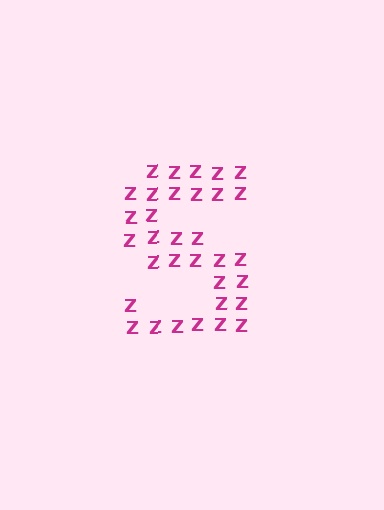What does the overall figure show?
The overall figure shows the letter S.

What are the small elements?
The small elements are letter Z's.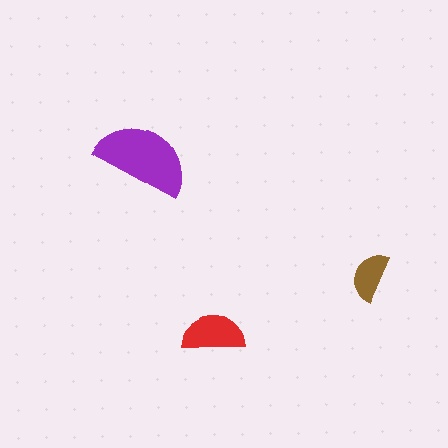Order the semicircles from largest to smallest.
the purple one, the red one, the brown one.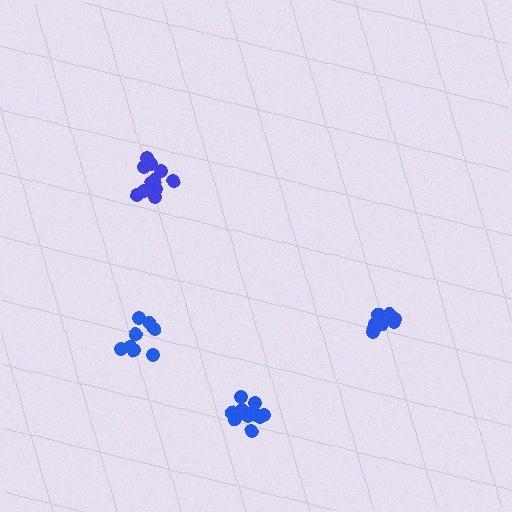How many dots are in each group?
Group 1: 13 dots, Group 2: 8 dots, Group 3: 11 dots, Group 4: 8 dots (40 total).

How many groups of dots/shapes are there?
There are 4 groups.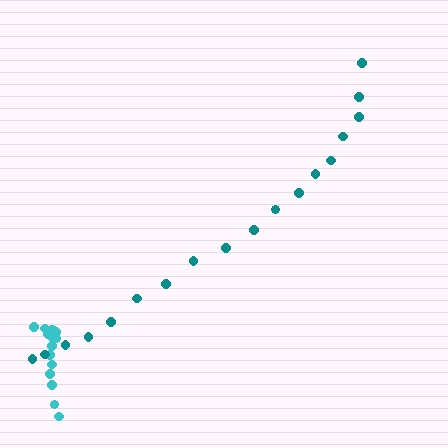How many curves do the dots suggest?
There are 2 distinct paths.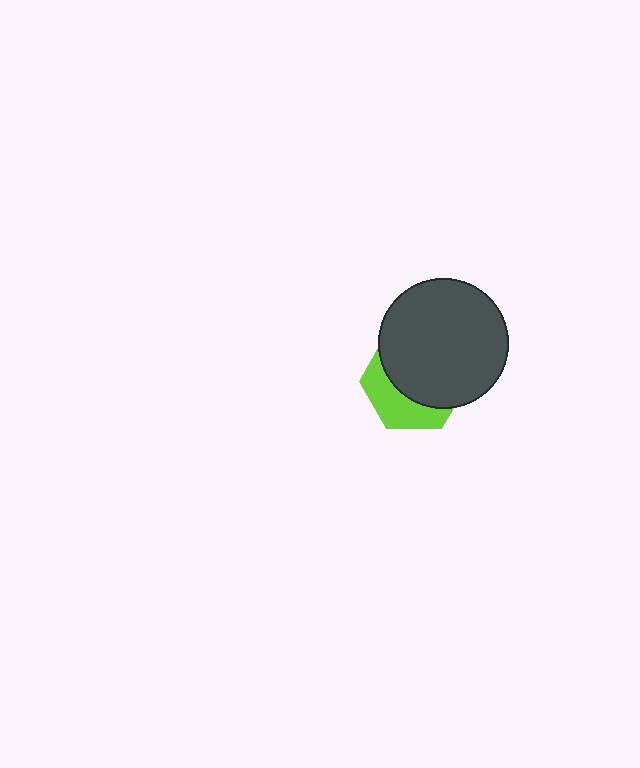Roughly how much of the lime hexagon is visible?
A small part of it is visible (roughly 36%).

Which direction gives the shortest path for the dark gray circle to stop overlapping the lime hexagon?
Moving up gives the shortest separation.